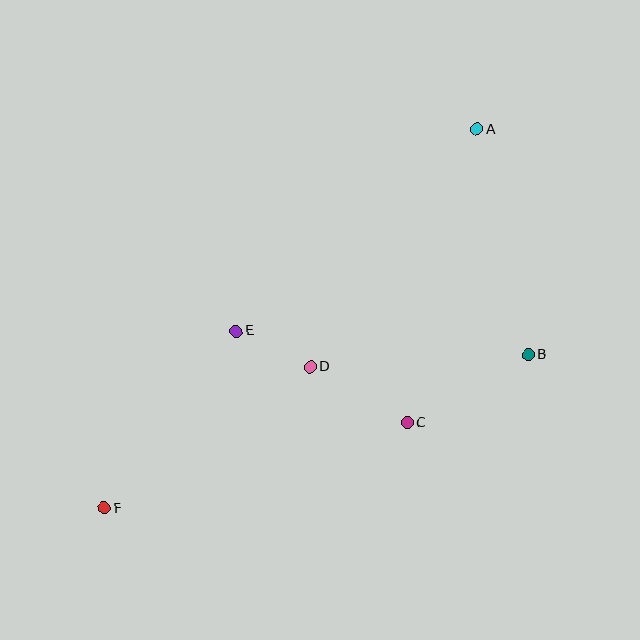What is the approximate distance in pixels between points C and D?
The distance between C and D is approximately 112 pixels.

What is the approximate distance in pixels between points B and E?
The distance between B and E is approximately 293 pixels.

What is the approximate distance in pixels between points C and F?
The distance between C and F is approximately 314 pixels.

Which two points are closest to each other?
Points D and E are closest to each other.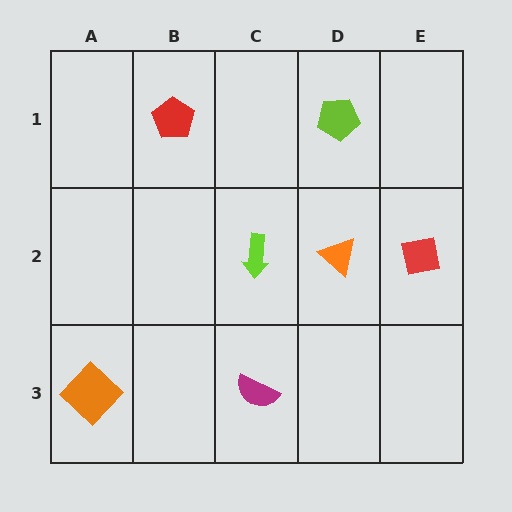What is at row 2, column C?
A lime arrow.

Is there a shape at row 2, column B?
No, that cell is empty.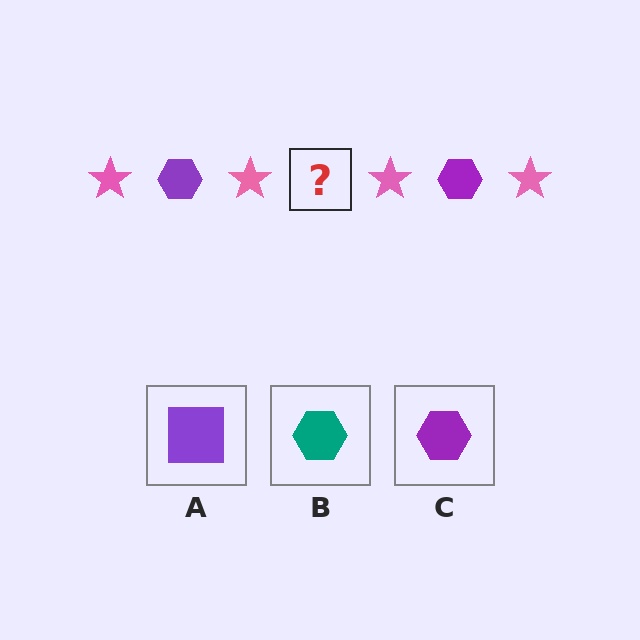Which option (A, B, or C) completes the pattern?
C.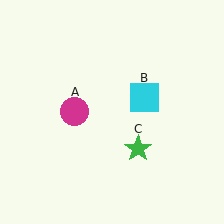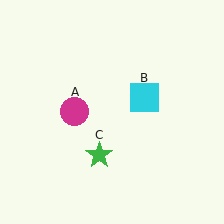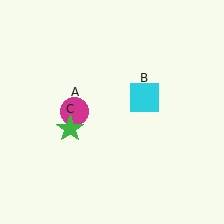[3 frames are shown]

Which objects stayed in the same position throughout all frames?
Magenta circle (object A) and cyan square (object B) remained stationary.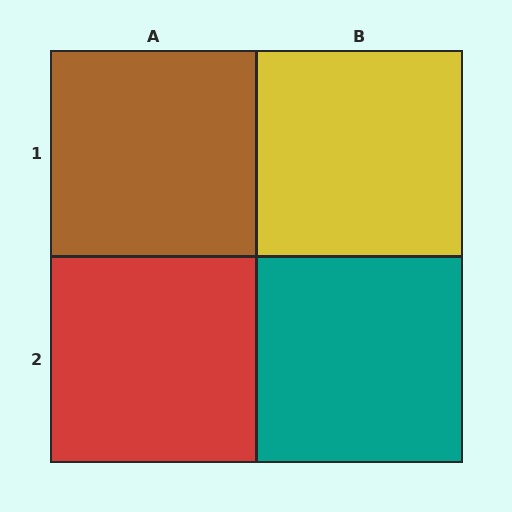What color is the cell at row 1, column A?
Brown.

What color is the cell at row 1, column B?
Yellow.